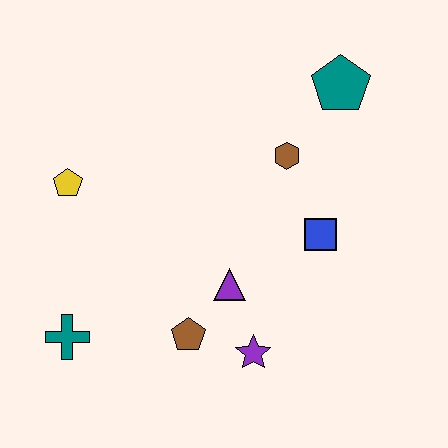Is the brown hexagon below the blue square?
No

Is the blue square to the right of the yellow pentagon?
Yes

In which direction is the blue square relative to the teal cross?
The blue square is to the right of the teal cross.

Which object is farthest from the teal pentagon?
The teal cross is farthest from the teal pentagon.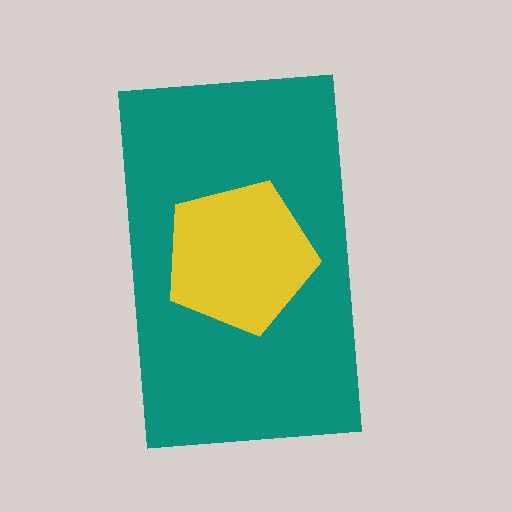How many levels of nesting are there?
2.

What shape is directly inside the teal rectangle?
The yellow pentagon.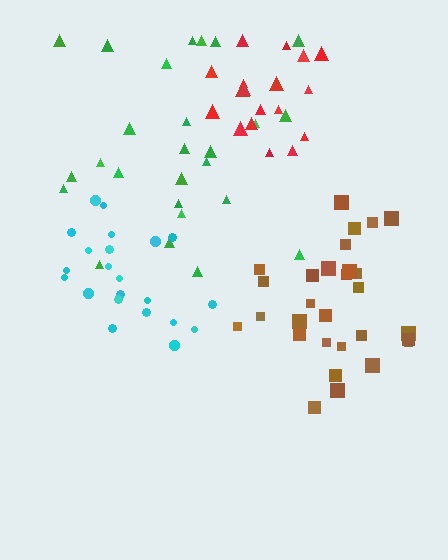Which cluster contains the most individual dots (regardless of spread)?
Brown (30).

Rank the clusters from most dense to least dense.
cyan, red, brown, green.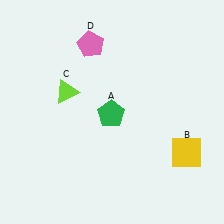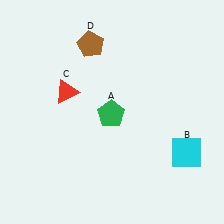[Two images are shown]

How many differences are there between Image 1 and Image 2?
There are 3 differences between the two images.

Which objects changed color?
B changed from yellow to cyan. C changed from lime to red. D changed from pink to brown.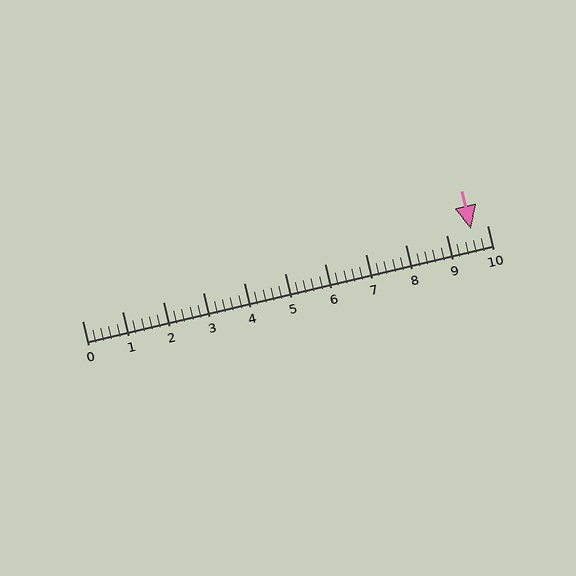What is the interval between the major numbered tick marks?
The major tick marks are spaced 1 units apart.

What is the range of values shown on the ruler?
The ruler shows values from 0 to 10.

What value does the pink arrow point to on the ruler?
The pink arrow points to approximately 9.6.